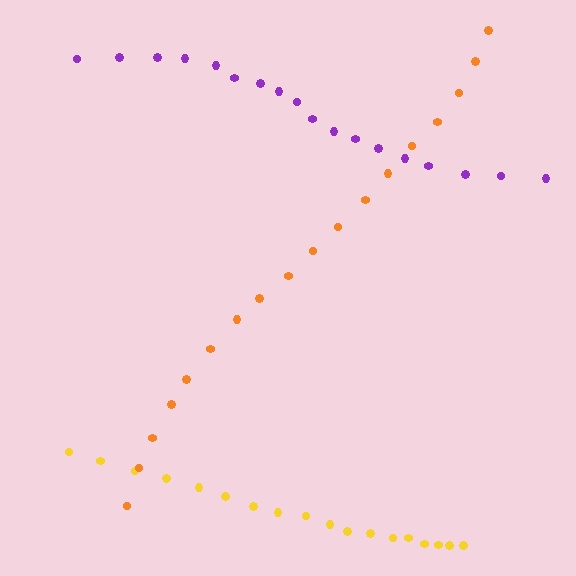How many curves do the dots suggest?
There are 3 distinct paths.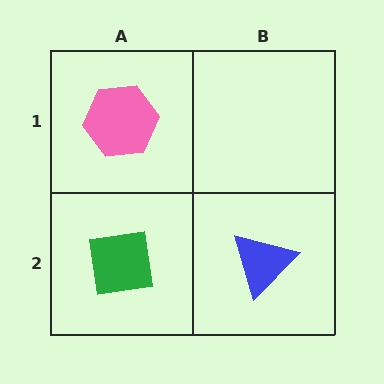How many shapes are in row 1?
1 shape.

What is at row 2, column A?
A green square.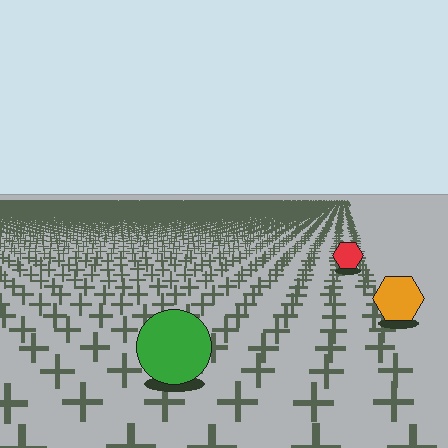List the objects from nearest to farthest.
From nearest to farthest: the green circle, the orange hexagon, the red hexagon.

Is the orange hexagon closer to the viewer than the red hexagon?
Yes. The orange hexagon is closer — you can tell from the texture gradient: the ground texture is coarser near it.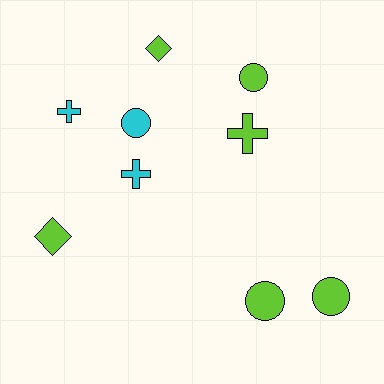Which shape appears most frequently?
Circle, with 4 objects.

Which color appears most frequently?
Lime, with 6 objects.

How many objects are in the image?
There are 9 objects.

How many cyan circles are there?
There is 1 cyan circle.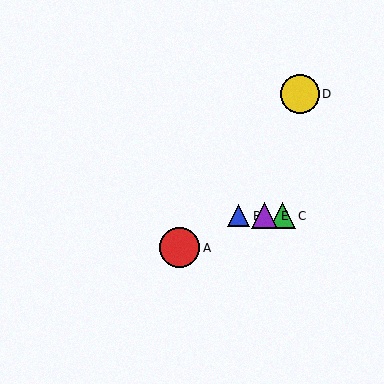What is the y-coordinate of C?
Object C is at y≈216.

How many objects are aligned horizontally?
3 objects (B, C, E) are aligned horizontally.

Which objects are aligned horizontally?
Objects B, C, E are aligned horizontally.